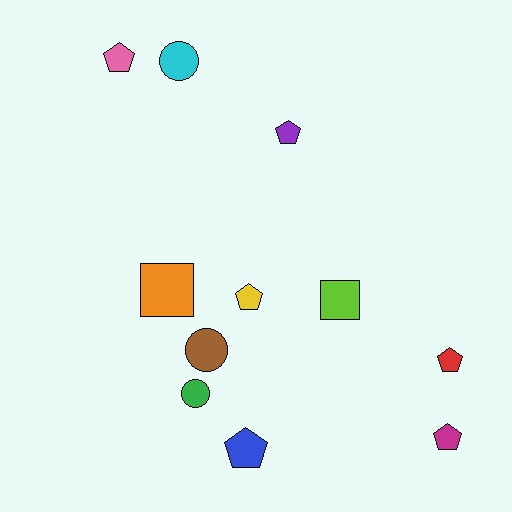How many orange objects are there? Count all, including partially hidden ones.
There is 1 orange object.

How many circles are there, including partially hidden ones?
There are 3 circles.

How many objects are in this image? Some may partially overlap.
There are 11 objects.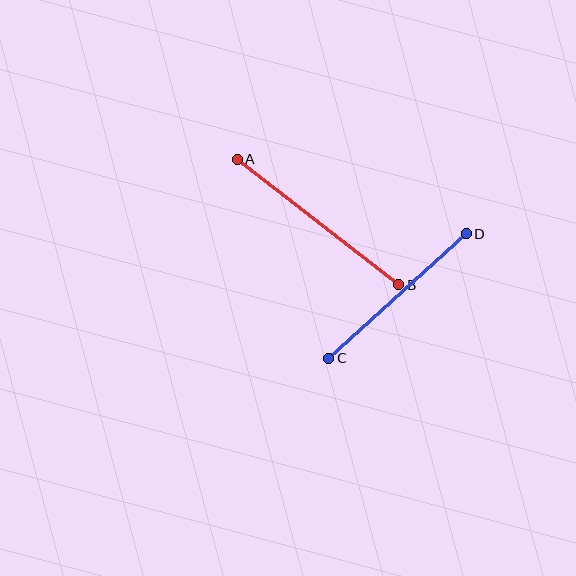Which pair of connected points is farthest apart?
Points A and B are farthest apart.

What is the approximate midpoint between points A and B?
The midpoint is at approximately (318, 222) pixels.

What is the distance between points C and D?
The distance is approximately 185 pixels.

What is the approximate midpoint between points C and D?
The midpoint is at approximately (397, 296) pixels.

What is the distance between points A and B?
The distance is approximately 204 pixels.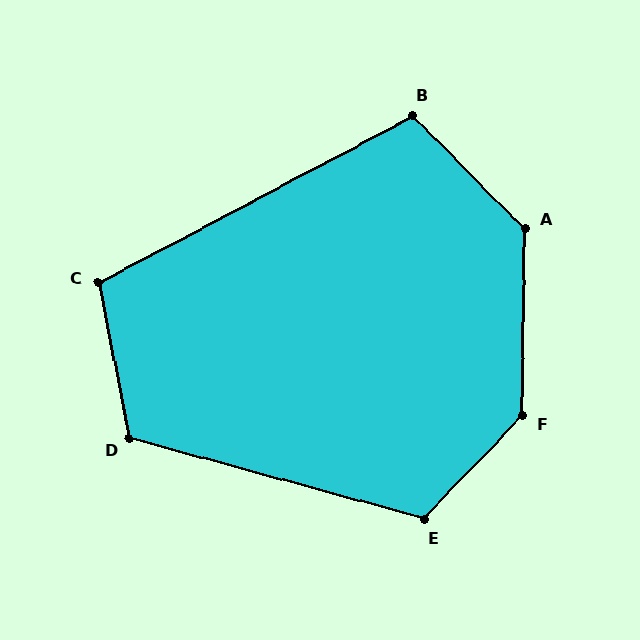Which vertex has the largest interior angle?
F, at approximately 137 degrees.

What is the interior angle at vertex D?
Approximately 116 degrees (obtuse).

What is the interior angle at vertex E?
Approximately 119 degrees (obtuse).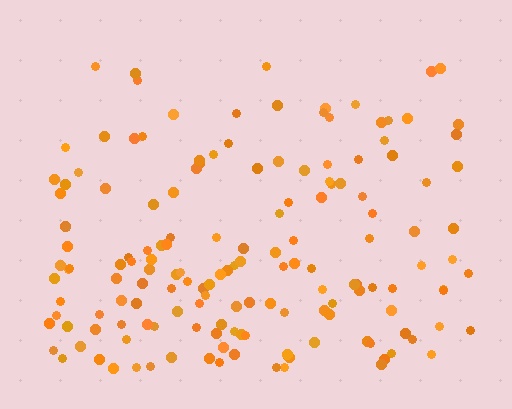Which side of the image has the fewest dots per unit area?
The top.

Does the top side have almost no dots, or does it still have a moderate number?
Still a moderate number, just noticeably fewer than the bottom.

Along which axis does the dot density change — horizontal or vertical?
Vertical.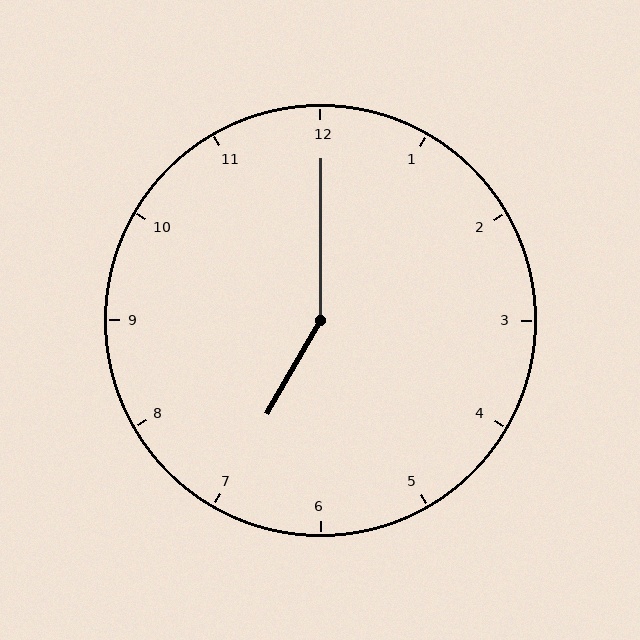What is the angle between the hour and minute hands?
Approximately 150 degrees.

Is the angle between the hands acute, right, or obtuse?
It is obtuse.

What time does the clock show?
7:00.